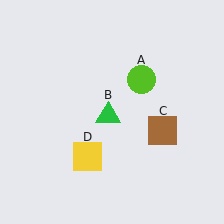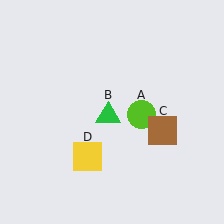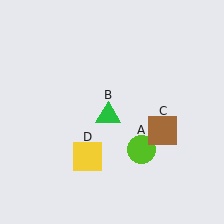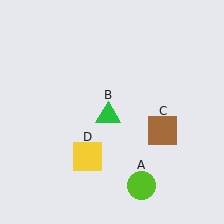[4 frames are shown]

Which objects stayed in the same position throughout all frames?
Green triangle (object B) and brown square (object C) and yellow square (object D) remained stationary.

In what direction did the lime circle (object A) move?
The lime circle (object A) moved down.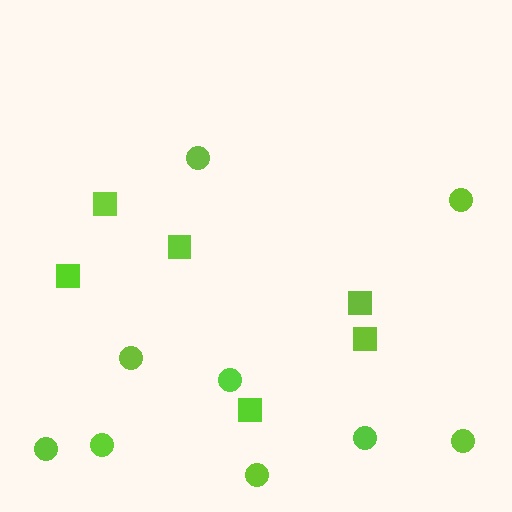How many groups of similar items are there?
There are 2 groups: one group of circles (9) and one group of squares (6).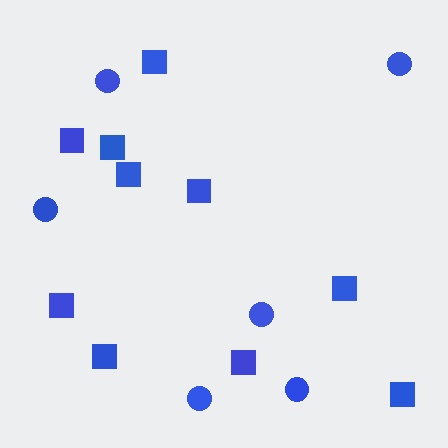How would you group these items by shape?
There are 2 groups: one group of squares (10) and one group of circles (6).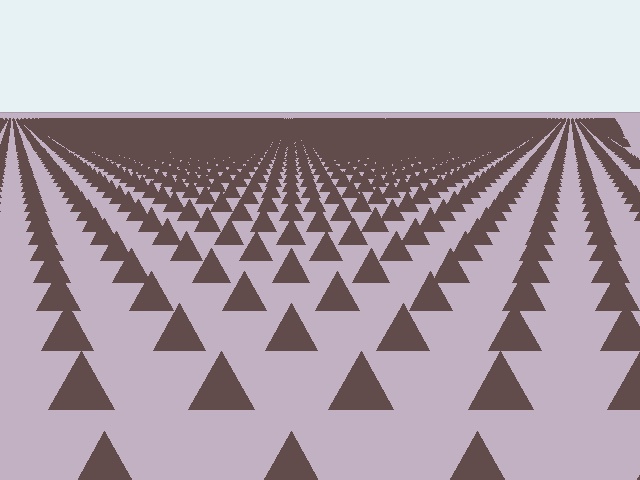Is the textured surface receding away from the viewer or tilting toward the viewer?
The surface is receding away from the viewer. Texture elements get smaller and denser toward the top.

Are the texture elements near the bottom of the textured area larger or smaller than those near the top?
Larger. Near the bottom, elements are closer to the viewer and appear at a bigger on-screen size.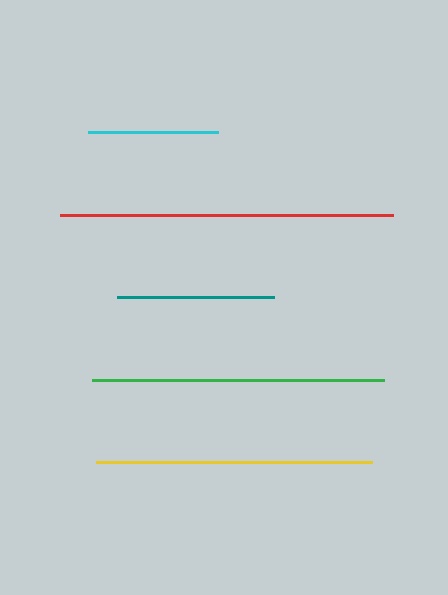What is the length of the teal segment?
The teal segment is approximately 158 pixels long.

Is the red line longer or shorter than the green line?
The red line is longer than the green line.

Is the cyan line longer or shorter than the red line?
The red line is longer than the cyan line.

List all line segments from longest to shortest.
From longest to shortest: red, green, yellow, teal, cyan.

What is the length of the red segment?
The red segment is approximately 333 pixels long.